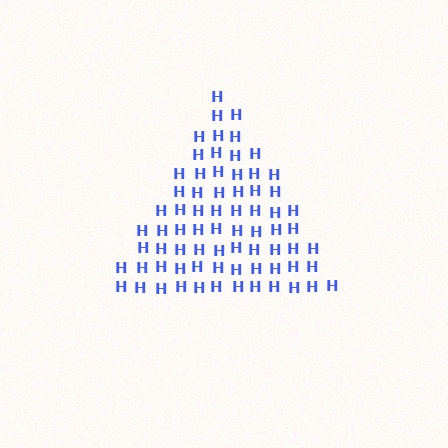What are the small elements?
The small elements are letter H's.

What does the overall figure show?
The overall figure shows a triangle.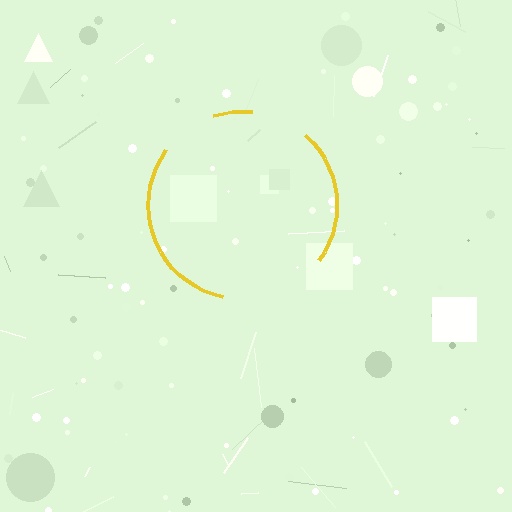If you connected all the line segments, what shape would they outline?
They would outline a circle.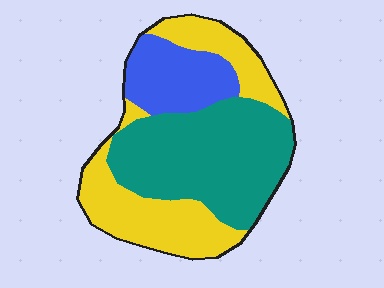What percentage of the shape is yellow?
Yellow covers 37% of the shape.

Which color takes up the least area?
Blue, at roughly 20%.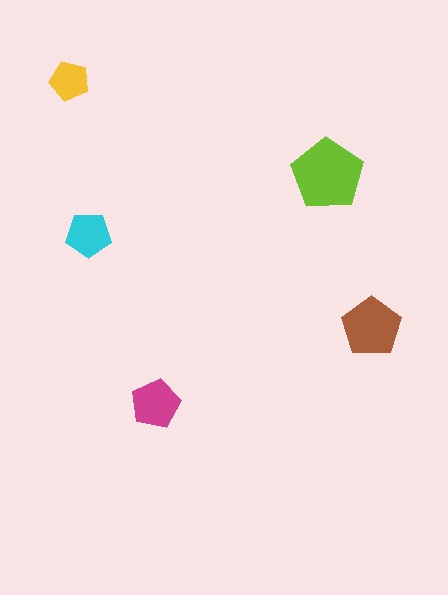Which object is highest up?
The yellow pentagon is topmost.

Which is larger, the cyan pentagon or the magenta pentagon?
The magenta one.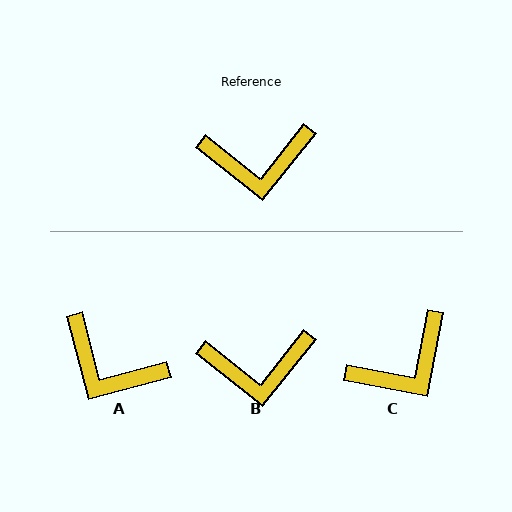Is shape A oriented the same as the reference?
No, it is off by about 37 degrees.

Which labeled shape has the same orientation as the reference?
B.